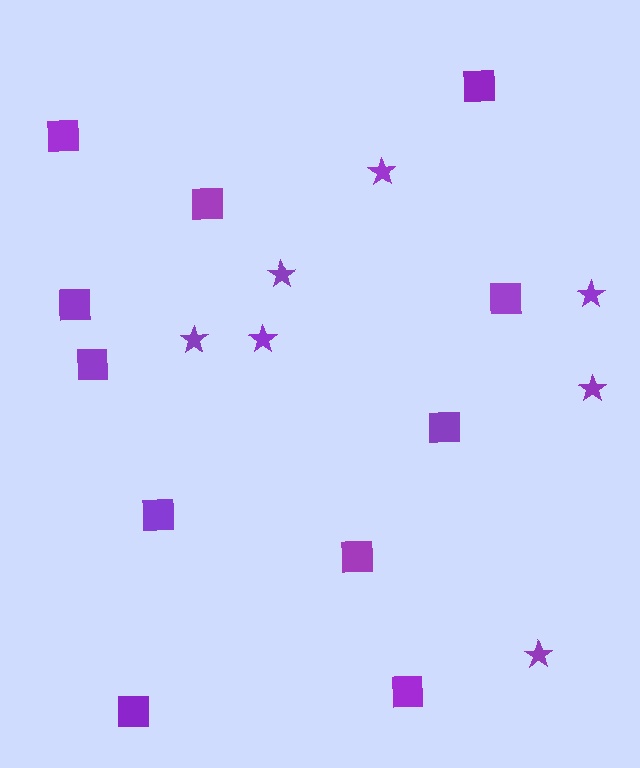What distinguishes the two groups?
There are 2 groups: one group of stars (7) and one group of squares (11).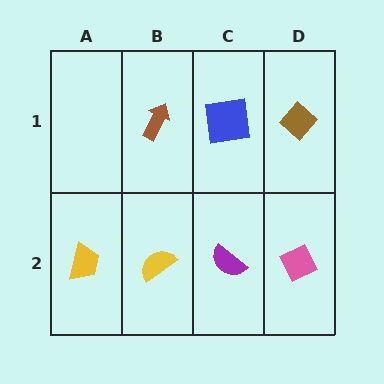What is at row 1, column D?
A brown diamond.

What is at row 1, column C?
A blue square.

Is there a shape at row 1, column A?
No, that cell is empty.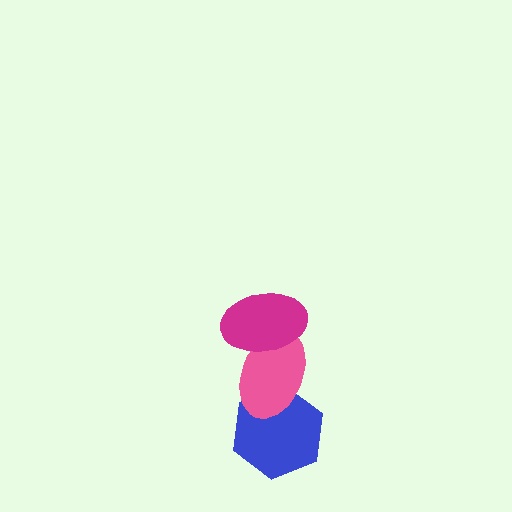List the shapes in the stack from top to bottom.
From top to bottom: the magenta ellipse, the pink ellipse, the blue hexagon.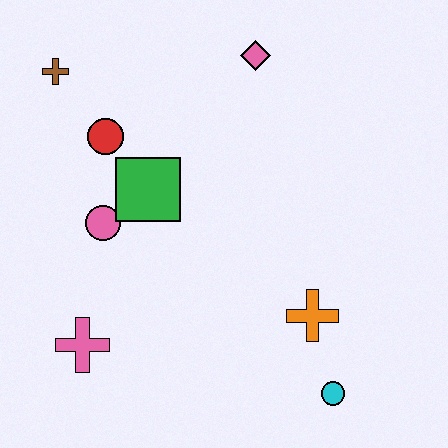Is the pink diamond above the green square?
Yes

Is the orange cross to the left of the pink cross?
No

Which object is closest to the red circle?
The green square is closest to the red circle.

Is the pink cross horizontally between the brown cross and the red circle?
Yes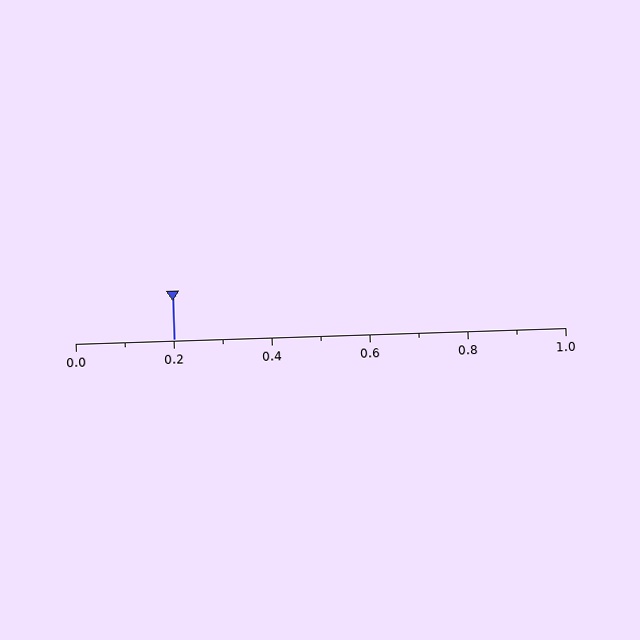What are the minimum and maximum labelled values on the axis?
The axis runs from 0.0 to 1.0.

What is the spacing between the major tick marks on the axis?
The major ticks are spaced 0.2 apart.